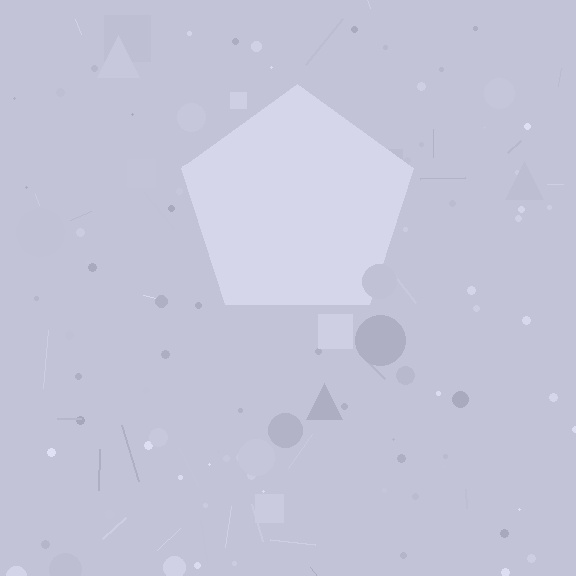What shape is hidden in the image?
A pentagon is hidden in the image.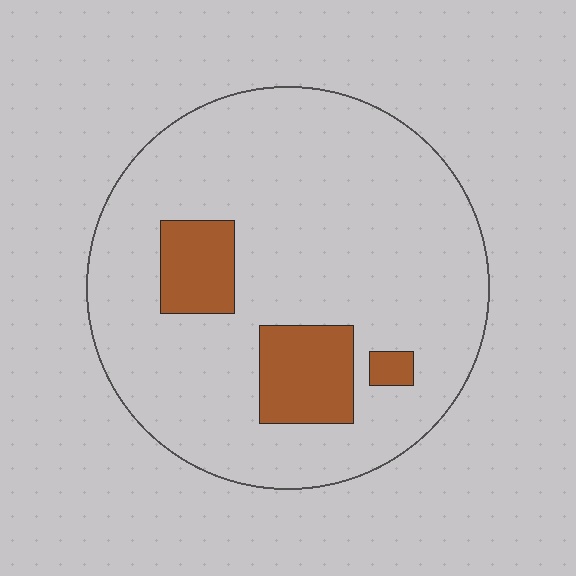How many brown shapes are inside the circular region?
3.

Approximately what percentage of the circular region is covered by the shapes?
Approximately 15%.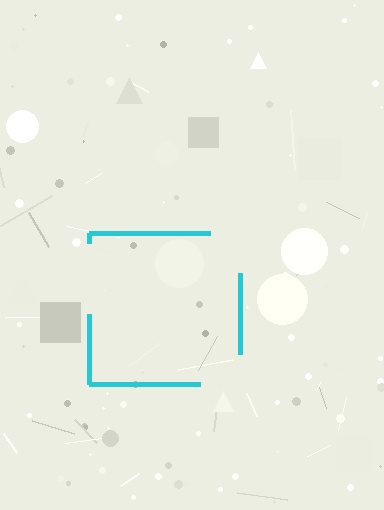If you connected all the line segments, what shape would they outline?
They would outline a square.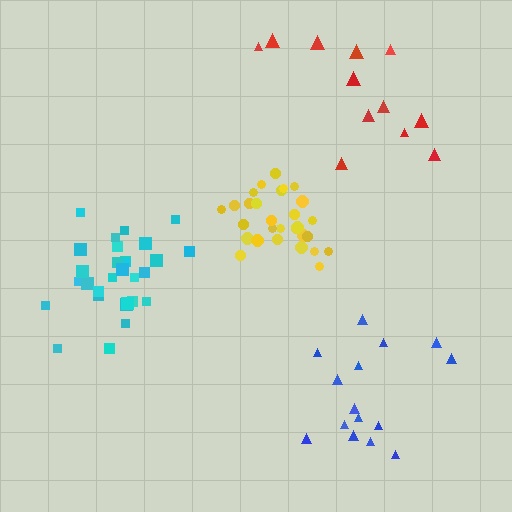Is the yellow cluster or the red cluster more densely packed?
Yellow.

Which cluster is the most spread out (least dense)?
Red.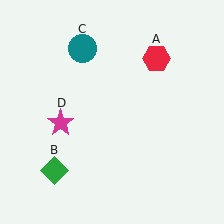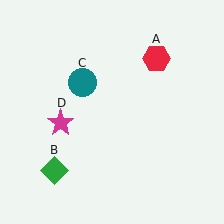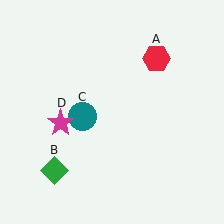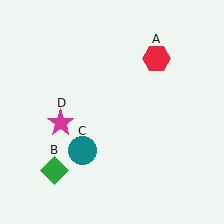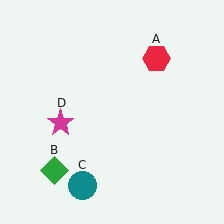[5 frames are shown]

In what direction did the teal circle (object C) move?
The teal circle (object C) moved down.